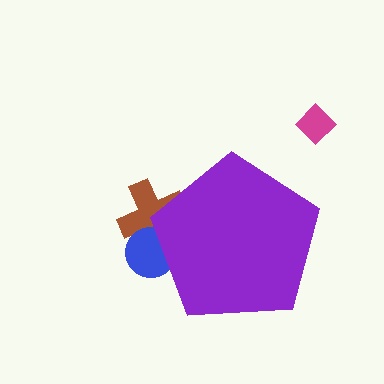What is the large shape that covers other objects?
A purple pentagon.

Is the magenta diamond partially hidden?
No, the magenta diamond is fully visible.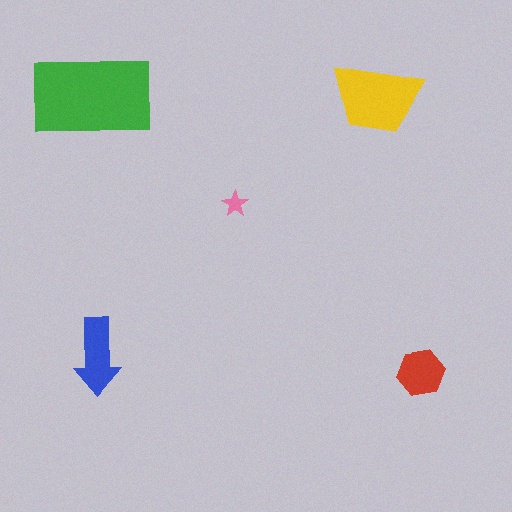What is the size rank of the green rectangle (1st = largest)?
1st.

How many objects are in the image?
There are 5 objects in the image.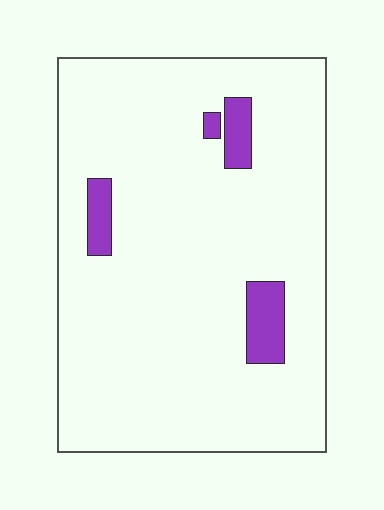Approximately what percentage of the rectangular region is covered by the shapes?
Approximately 5%.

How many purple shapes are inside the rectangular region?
4.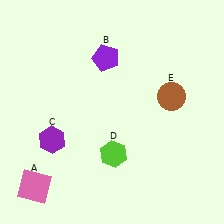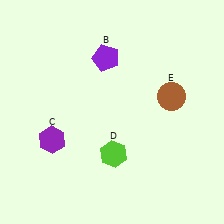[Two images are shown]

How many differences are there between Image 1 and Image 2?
There is 1 difference between the two images.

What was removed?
The pink square (A) was removed in Image 2.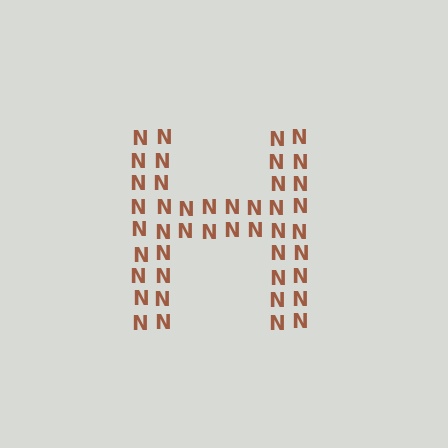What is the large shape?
The large shape is the letter H.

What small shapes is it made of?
It is made of small letter N's.